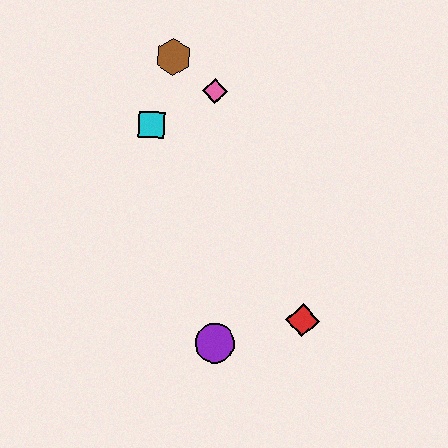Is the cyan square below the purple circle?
No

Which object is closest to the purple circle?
The red diamond is closest to the purple circle.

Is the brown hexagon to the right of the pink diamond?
No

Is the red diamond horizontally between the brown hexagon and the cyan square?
No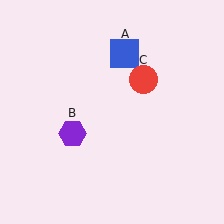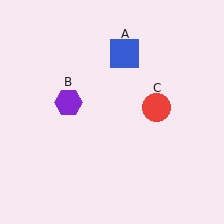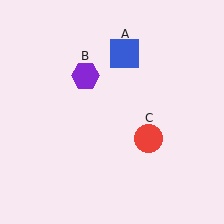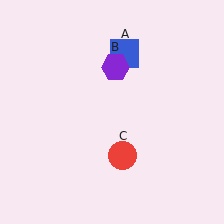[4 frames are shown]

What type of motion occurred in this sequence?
The purple hexagon (object B), red circle (object C) rotated clockwise around the center of the scene.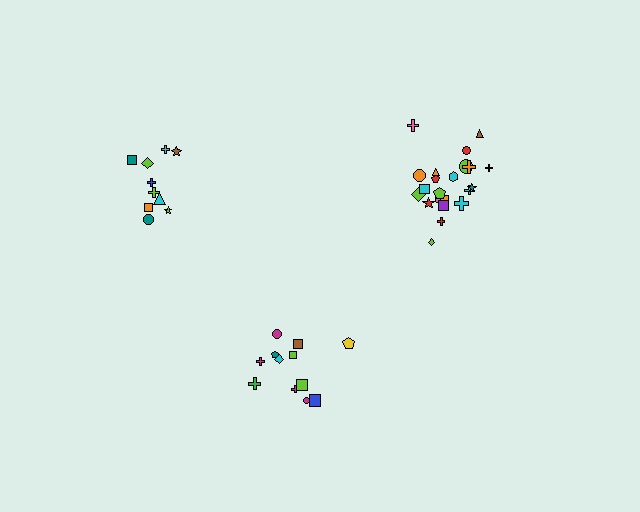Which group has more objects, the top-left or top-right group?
The top-right group.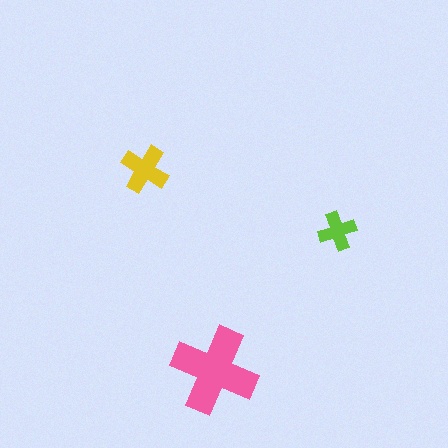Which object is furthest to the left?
The yellow cross is leftmost.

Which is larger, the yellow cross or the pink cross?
The pink one.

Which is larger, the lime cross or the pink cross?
The pink one.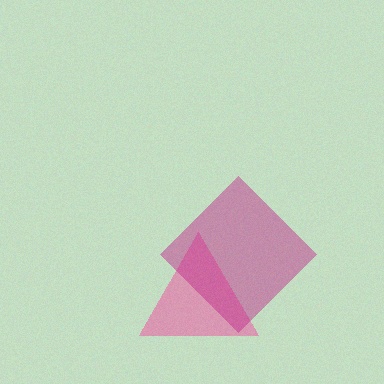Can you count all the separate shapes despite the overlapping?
Yes, there are 2 separate shapes.